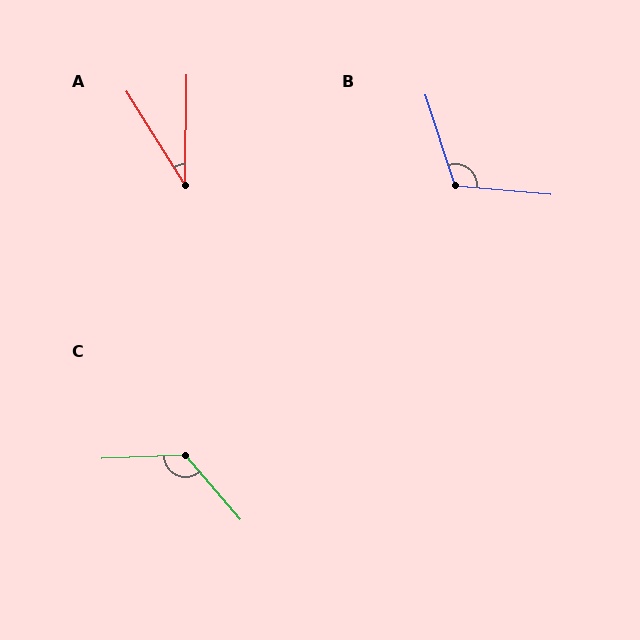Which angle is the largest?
C, at approximately 128 degrees.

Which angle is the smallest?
A, at approximately 33 degrees.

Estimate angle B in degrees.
Approximately 113 degrees.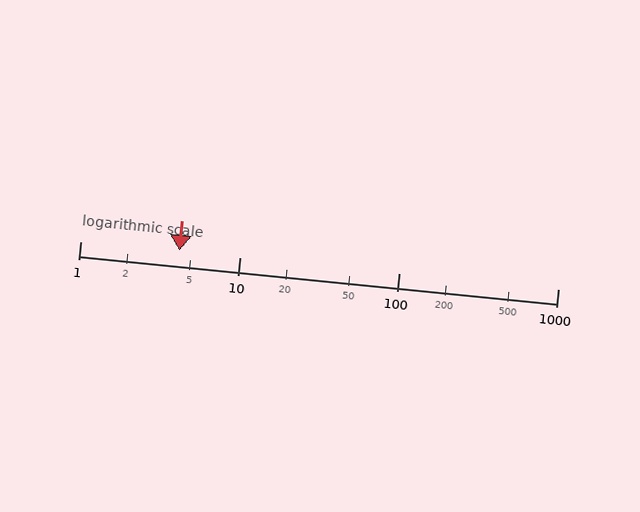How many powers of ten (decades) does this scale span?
The scale spans 3 decades, from 1 to 1000.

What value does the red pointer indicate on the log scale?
The pointer indicates approximately 4.2.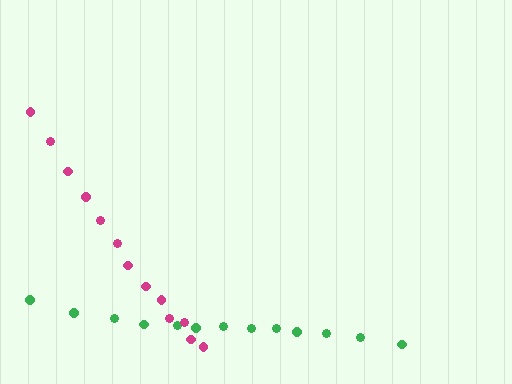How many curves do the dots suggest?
There are 2 distinct paths.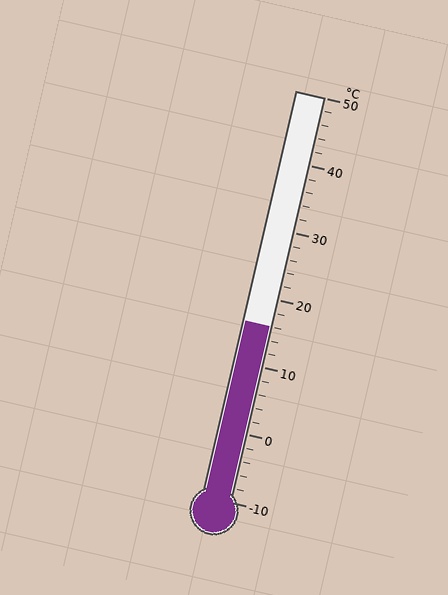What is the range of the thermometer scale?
The thermometer scale ranges from -10°C to 50°C.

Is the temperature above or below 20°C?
The temperature is below 20°C.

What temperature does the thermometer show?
The thermometer shows approximately 16°C.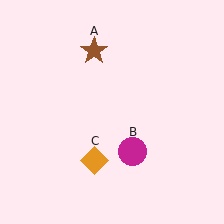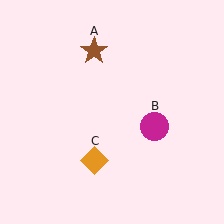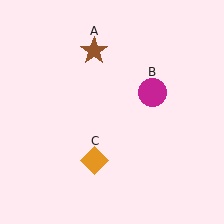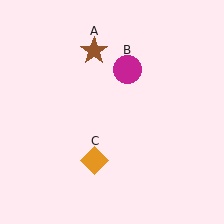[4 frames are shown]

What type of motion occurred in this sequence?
The magenta circle (object B) rotated counterclockwise around the center of the scene.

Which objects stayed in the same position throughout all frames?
Brown star (object A) and orange diamond (object C) remained stationary.